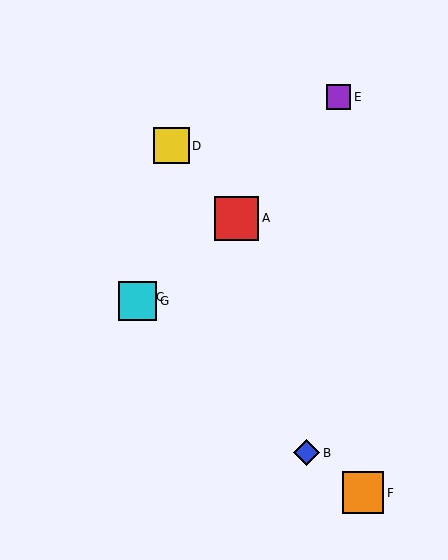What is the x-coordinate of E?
Object E is at x≈339.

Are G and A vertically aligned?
No, G is at x≈138 and A is at x≈237.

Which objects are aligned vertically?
Objects C, G are aligned vertically.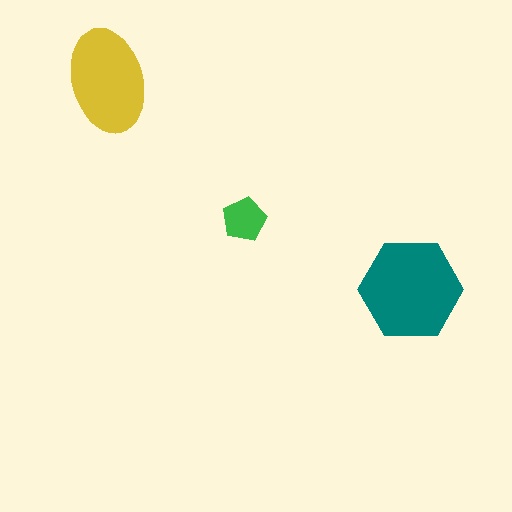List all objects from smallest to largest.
The green pentagon, the yellow ellipse, the teal hexagon.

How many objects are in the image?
There are 3 objects in the image.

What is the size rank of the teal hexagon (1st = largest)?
1st.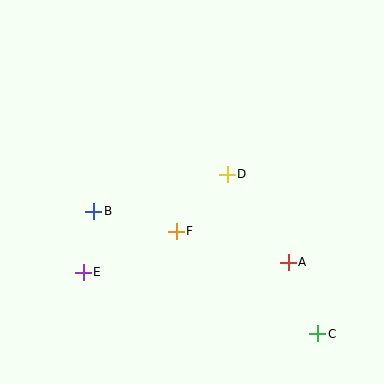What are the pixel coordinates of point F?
Point F is at (176, 231).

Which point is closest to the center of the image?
Point D at (227, 174) is closest to the center.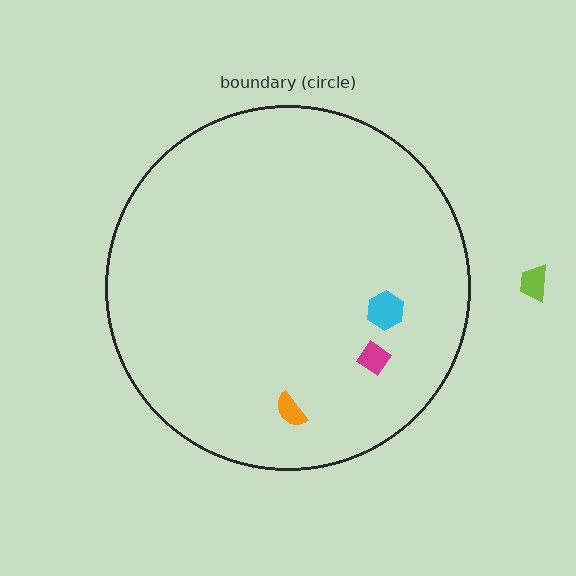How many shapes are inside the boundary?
3 inside, 1 outside.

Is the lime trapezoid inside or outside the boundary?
Outside.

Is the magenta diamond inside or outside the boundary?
Inside.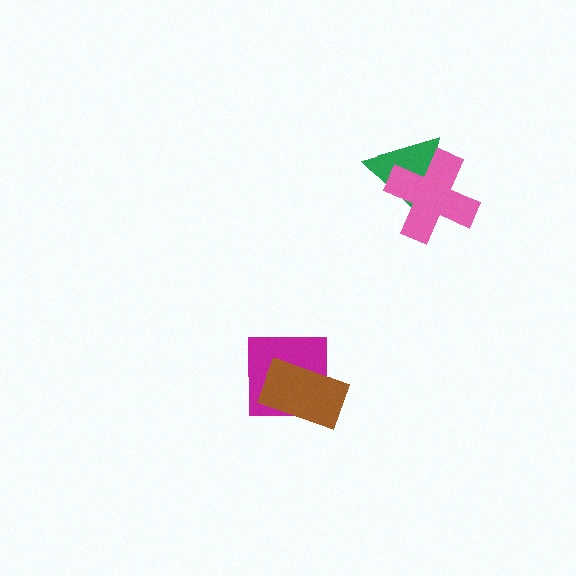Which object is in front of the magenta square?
The brown rectangle is in front of the magenta square.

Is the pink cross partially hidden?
No, no other shape covers it.